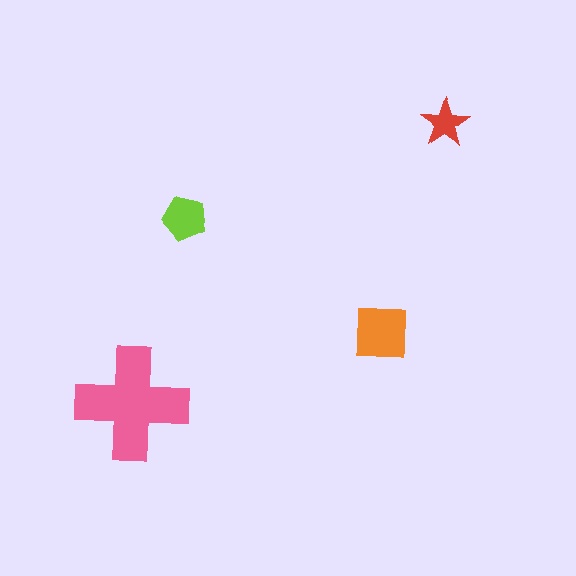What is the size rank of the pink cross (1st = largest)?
1st.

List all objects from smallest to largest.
The red star, the lime pentagon, the orange square, the pink cross.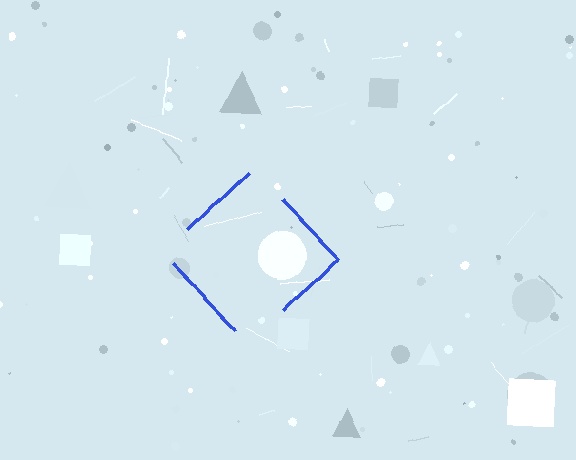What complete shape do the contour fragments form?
The contour fragments form a diamond.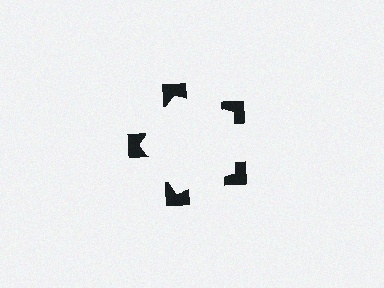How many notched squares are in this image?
There are 5 — one at each vertex of the illusory pentagon.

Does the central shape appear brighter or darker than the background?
It typically appears slightly brighter than the background, even though no actual brightness change is drawn.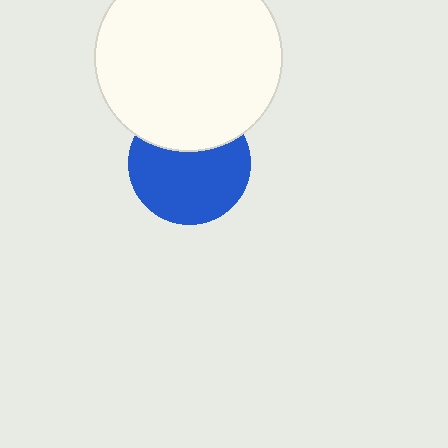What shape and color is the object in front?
The object in front is a white circle.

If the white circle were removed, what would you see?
You would see the complete blue circle.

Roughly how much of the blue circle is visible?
Most of it is visible (roughly 68%).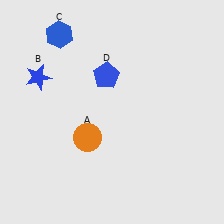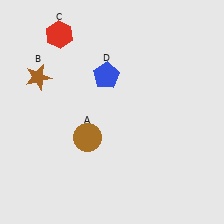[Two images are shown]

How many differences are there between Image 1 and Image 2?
There are 3 differences between the two images.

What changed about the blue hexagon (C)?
In Image 1, C is blue. In Image 2, it changed to red.